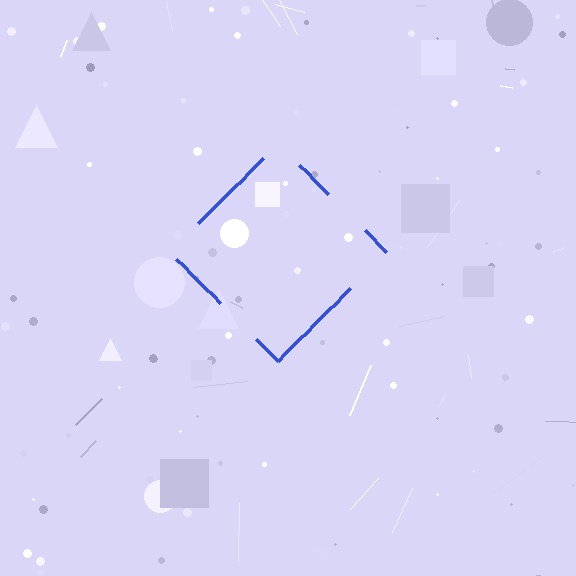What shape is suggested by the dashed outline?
The dashed outline suggests a diamond.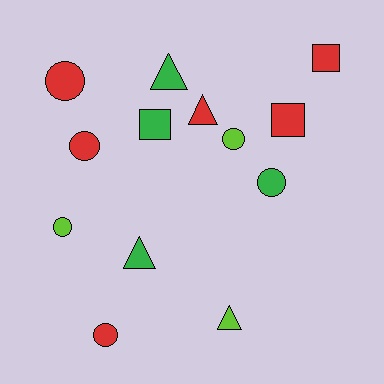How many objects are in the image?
There are 13 objects.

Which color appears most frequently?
Red, with 6 objects.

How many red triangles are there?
There is 1 red triangle.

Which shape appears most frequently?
Circle, with 6 objects.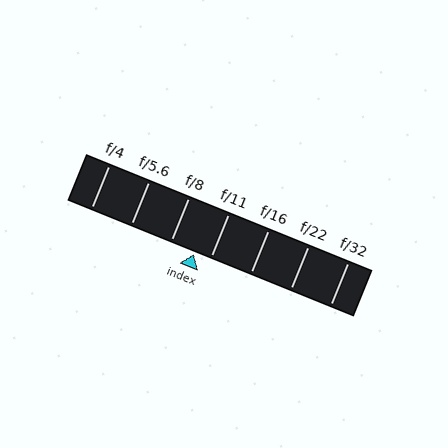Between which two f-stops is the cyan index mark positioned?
The index mark is between f/8 and f/11.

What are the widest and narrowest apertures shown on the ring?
The widest aperture shown is f/4 and the narrowest is f/32.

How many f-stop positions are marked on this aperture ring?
There are 7 f-stop positions marked.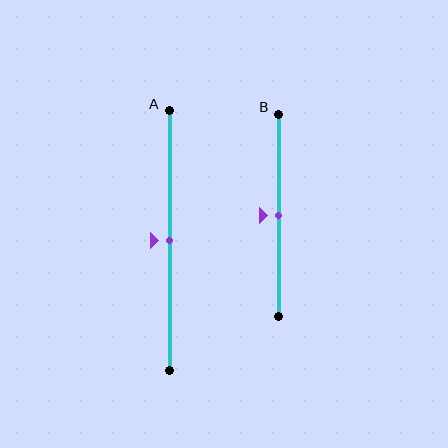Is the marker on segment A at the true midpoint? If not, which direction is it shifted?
Yes, the marker on segment A is at the true midpoint.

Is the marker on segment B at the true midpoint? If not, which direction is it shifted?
Yes, the marker on segment B is at the true midpoint.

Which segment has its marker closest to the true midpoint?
Segment A has its marker closest to the true midpoint.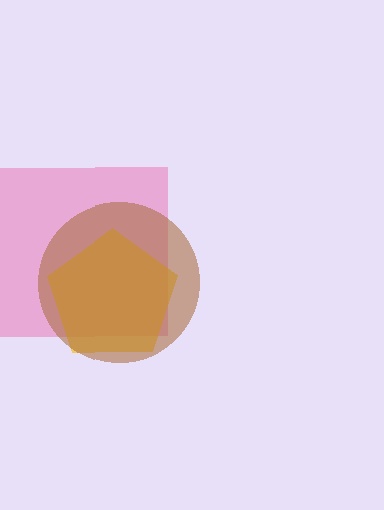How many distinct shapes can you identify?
There are 3 distinct shapes: a pink square, a yellow pentagon, a brown circle.